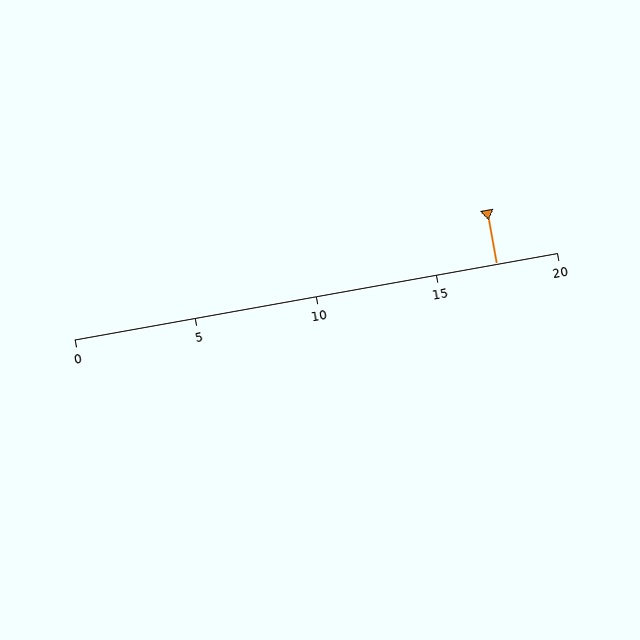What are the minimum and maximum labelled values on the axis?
The axis runs from 0 to 20.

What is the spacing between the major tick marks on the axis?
The major ticks are spaced 5 apart.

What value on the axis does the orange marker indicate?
The marker indicates approximately 17.5.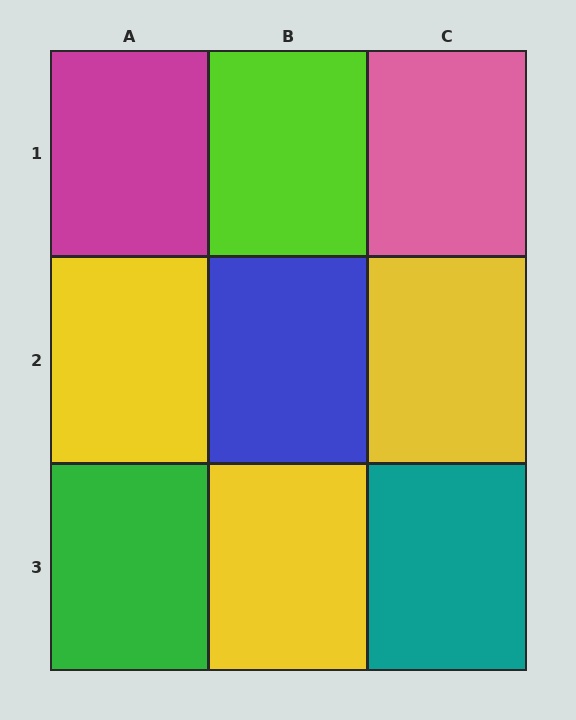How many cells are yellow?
3 cells are yellow.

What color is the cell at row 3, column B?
Yellow.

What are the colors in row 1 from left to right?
Magenta, lime, pink.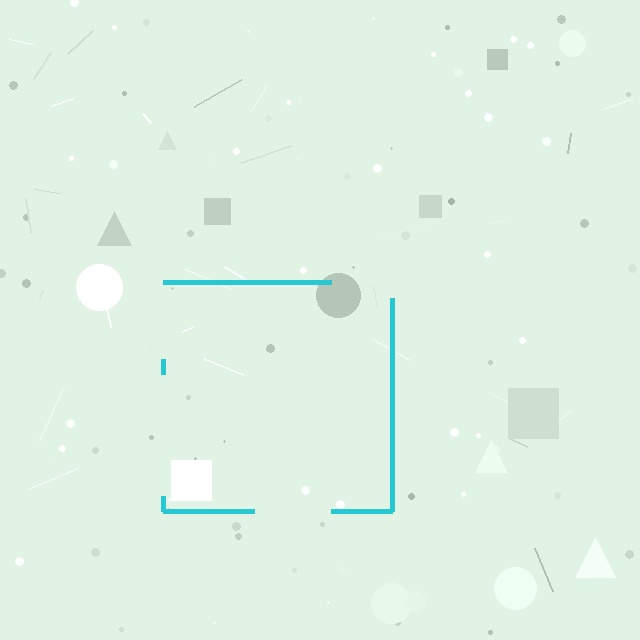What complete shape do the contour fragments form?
The contour fragments form a square.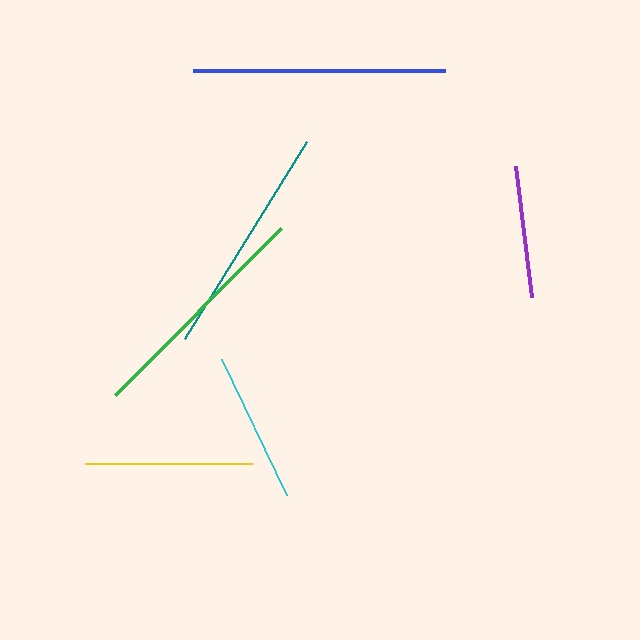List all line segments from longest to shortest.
From longest to shortest: blue, green, teal, yellow, cyan, purple.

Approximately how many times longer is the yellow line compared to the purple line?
The yellow line is approximately 1.3 times the length of the purple line.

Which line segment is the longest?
The blue line is the longest at approximately 252 pixels.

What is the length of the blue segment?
The blue segment is approximately 252 pixels long.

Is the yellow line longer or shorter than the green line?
The green line is longer than the yellow line.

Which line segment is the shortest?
The purple line is the shortest at approximately 132 pixels.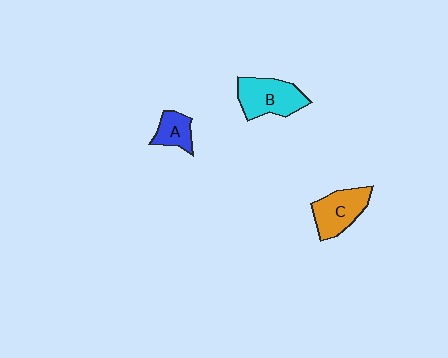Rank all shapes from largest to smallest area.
From largest to smallest: B (cyan), C (orange), A (blue).